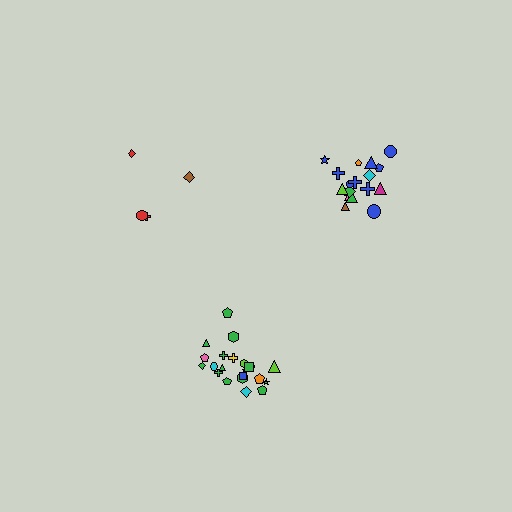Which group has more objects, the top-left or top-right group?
The top-right group.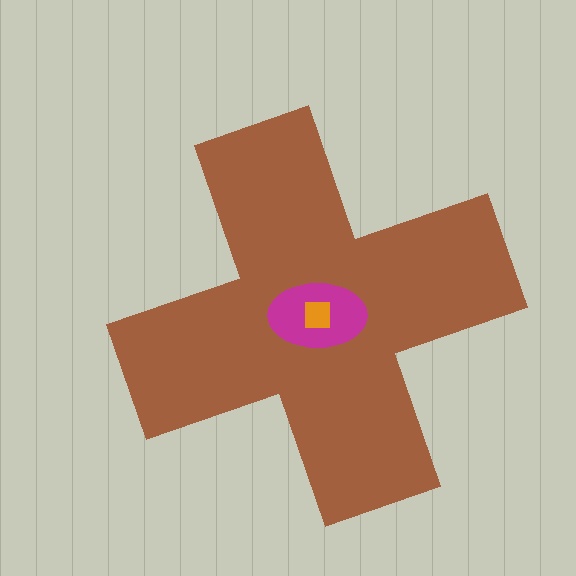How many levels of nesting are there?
3.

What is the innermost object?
The orange square.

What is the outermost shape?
The brown cross.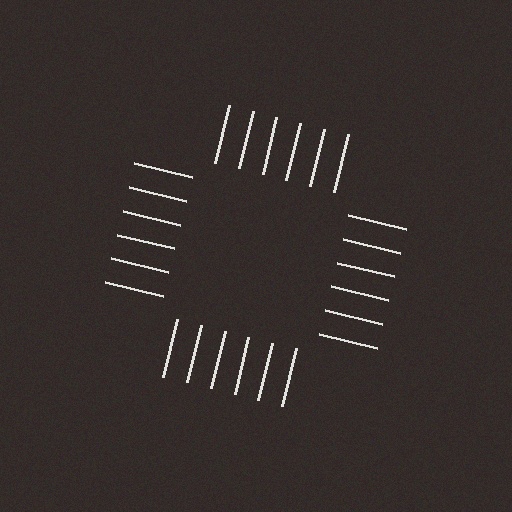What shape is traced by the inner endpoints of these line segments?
An illusory square — the line segments terminate on its edges but no continuous stroke is drawn.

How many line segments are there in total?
24 — 6 along each of the 4 edges.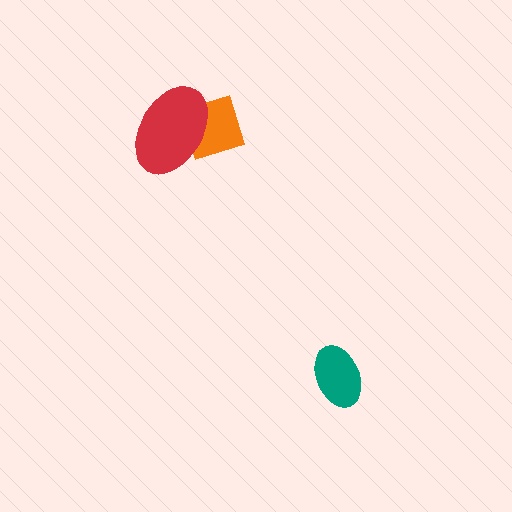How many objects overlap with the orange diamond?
1 object overlaps with the orange diamond.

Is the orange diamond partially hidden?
Yes, it is partially covered by another shape.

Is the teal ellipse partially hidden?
No, no other shape covers it.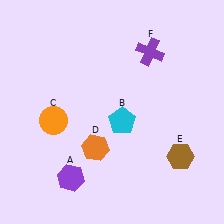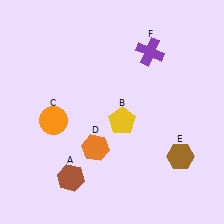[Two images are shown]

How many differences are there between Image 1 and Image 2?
There are 2 differences between the two images.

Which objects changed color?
A changed from purple to brown. B changed from cyan to yellow.